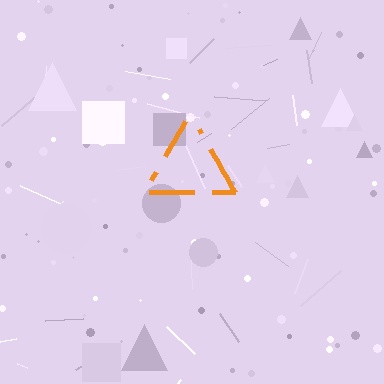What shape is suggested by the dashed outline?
The dashed outline suggests a triangle.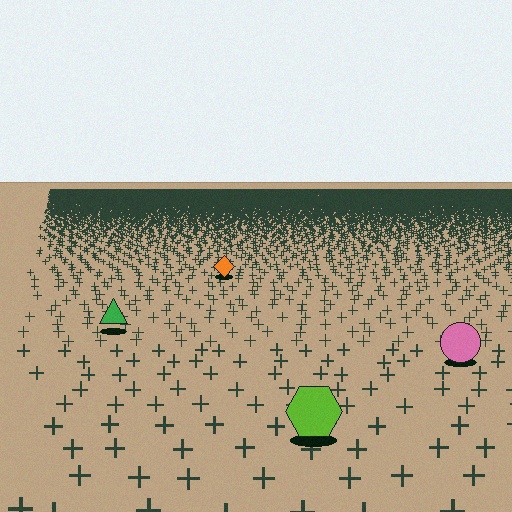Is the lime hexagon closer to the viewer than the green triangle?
Yes. The lime hexagon is closer — you can tell from the texture gradient: the ground texture is coarser near it.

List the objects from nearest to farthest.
From nearest to farthest: the lime hexagon, the pink circle, the green triangle, the orange diamond.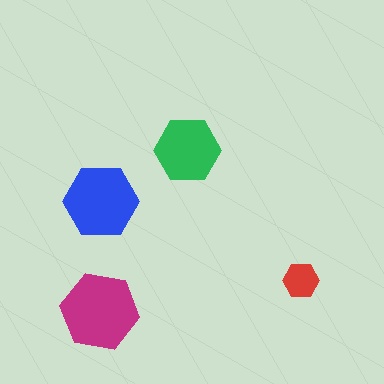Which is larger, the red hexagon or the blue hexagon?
The blue one.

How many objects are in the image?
There are 4 objects in the image.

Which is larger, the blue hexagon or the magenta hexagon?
The magenta one.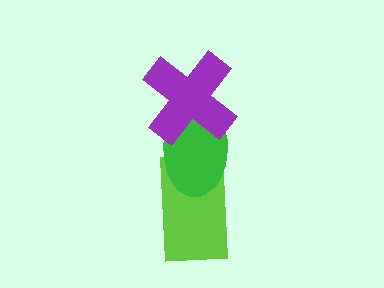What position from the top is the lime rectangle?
The lime rectangle is 3rd from the top.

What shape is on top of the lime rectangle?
The green ellipse is on top of the lime rectangle.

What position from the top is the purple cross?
The purple cross is 1st from the top.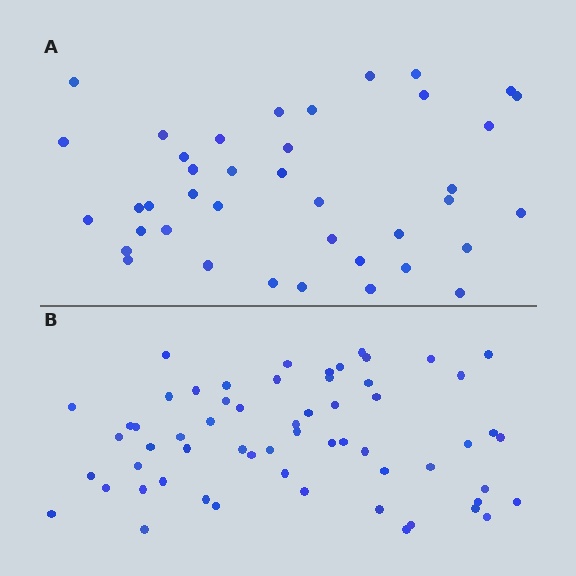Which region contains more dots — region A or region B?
Region B (the bottom region) has more dots.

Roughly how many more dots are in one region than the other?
Region B has approximately 20 more dots than region A.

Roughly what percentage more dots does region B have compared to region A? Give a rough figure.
About 50% more.